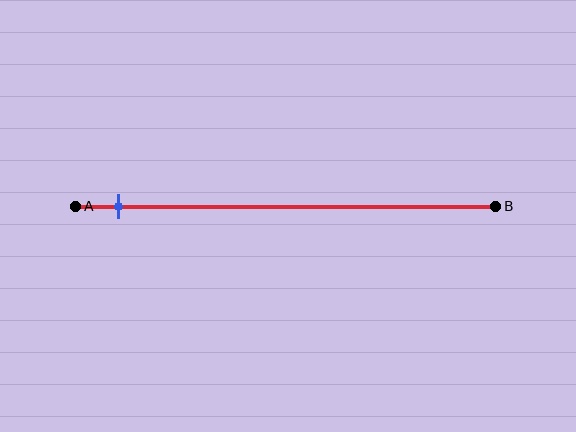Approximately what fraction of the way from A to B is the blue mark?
The blue mark is approximately 10% of the way from A to B.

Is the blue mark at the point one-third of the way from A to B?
No, the mark is at about 10% from A, not at the 33% one-third point.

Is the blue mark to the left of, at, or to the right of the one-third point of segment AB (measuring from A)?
The blue mark is to the left of the one-third point of segment AB.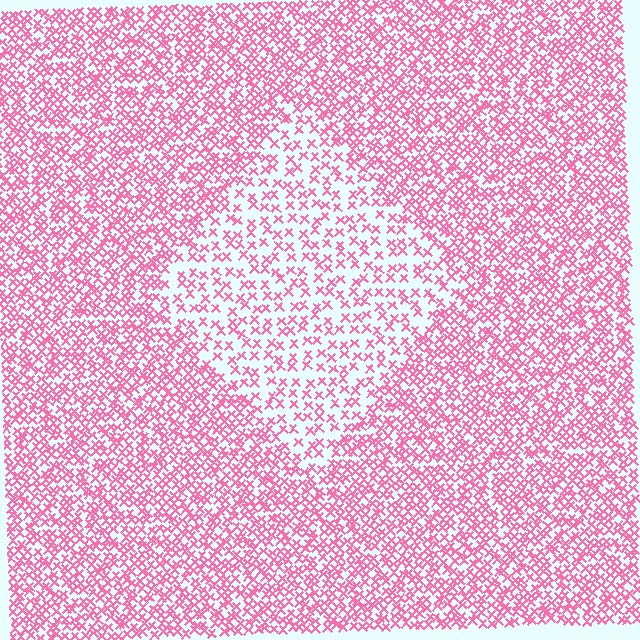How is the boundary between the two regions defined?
The boundary is defined by a change in element density (approximately 2.1x ratio). All elements are the same color, size, and shape.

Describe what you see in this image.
The image contains small pink elements arranged at two different densities. A diamond-shaped region is visible where the elements are less densely packed than the surrounding area.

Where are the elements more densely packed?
The elements are more densely packed outside the diamond boundary.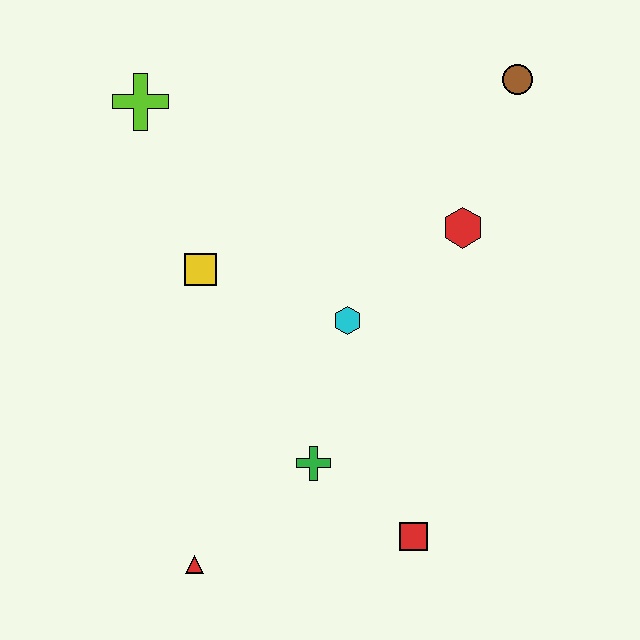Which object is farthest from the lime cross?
The red square is farthest from the lime cross.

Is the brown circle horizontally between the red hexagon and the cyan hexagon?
No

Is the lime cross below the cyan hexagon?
No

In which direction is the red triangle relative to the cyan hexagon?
The red triangle is below the cyan hexagon.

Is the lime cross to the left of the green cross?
Yes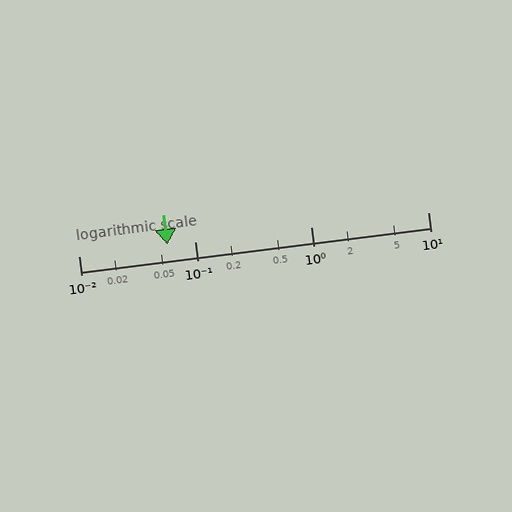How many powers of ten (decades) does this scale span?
The scale spans 3 decades, from 0.01 to 10.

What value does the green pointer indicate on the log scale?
The pointer indicates approximately 0.058.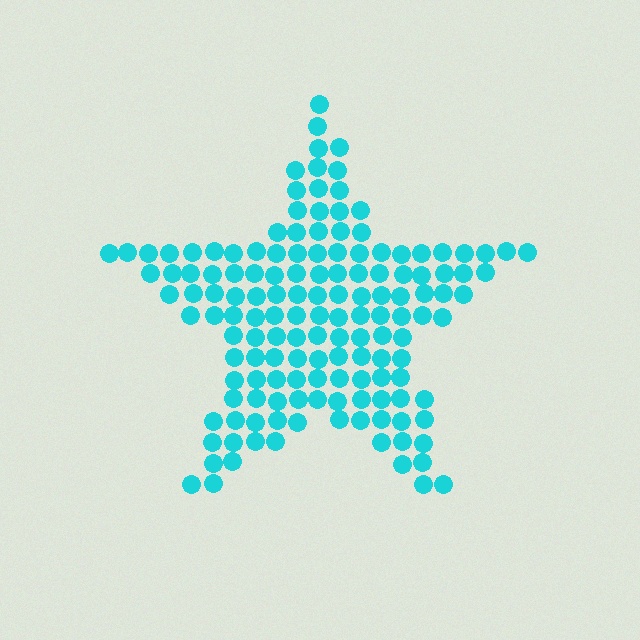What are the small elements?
The small elements are circles.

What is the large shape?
The large shape is a star.